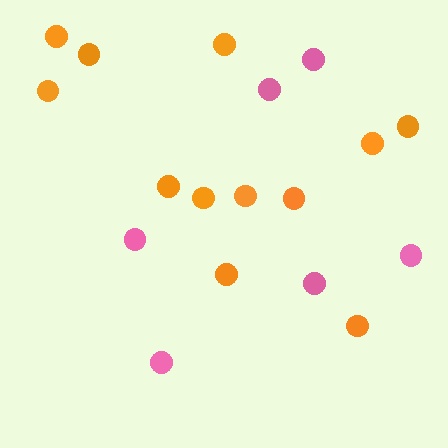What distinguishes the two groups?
There are 2 groups: one group of pink circles (6) and one group of orange circles (12).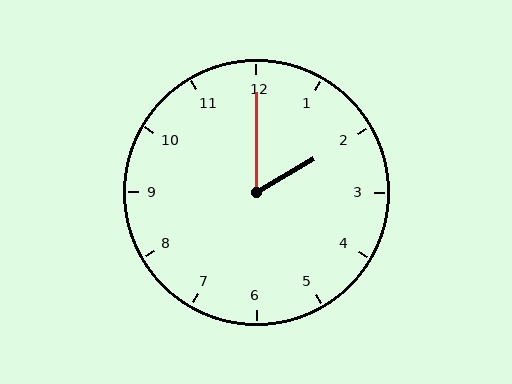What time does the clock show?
2:00.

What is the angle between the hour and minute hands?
Approximately 60 degrees.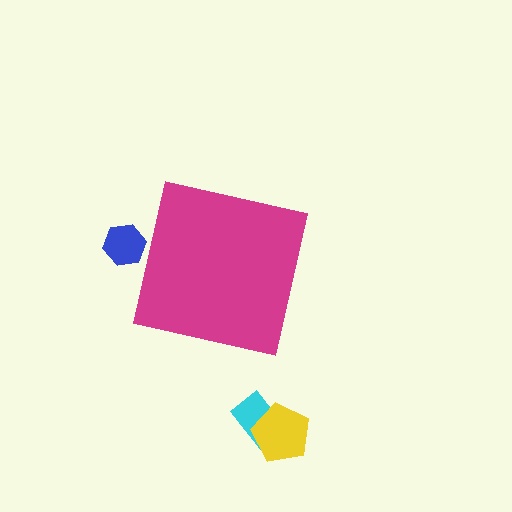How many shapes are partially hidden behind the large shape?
1 shape is partially hidden.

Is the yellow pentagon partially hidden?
No, the yellow pentagon is fully visible.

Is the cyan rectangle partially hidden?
No, the cyan rectangle is fully visible.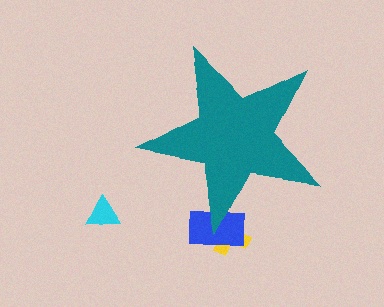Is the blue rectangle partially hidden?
Yes, the blue rectangle is partially hidden behind the teal star.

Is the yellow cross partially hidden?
Yes, the yellow cross is partially hidden behind the teal star.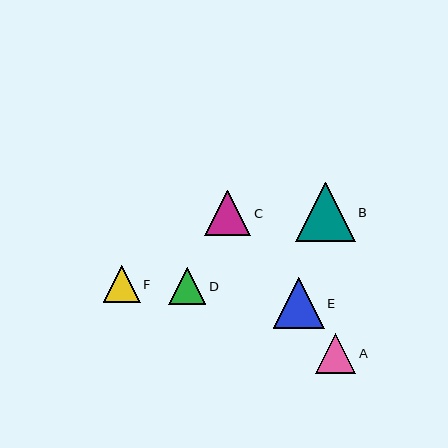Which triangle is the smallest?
Triangle F is the smallest with a size of approximately 37 pixels.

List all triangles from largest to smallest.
From largest to smallest: B, E, C, A, D, F.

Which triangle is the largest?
Triangle B is the largest with a size of approximately 60 pixels.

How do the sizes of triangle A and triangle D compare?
Triangle A and triangle D are approximately the same size.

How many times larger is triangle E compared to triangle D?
Triangle E is approximately 1.4 times the size of triangle D.